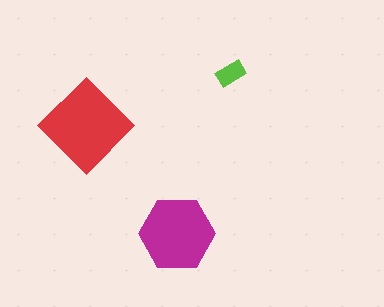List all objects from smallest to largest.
The lime rectangle, the magenta hexagon, the red diamond.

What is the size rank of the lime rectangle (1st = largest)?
3rd.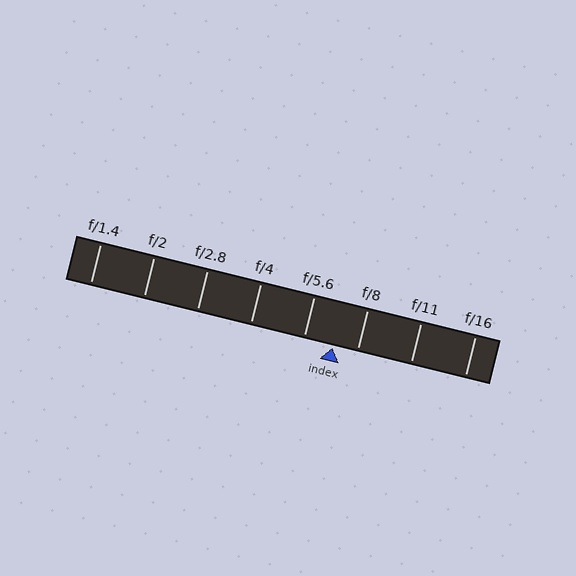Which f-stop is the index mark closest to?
The index mark is closest to f/8.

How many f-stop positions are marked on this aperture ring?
There are 8 f-stop positions marked.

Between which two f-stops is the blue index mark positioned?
The index mark is between f/5.6 and f/8.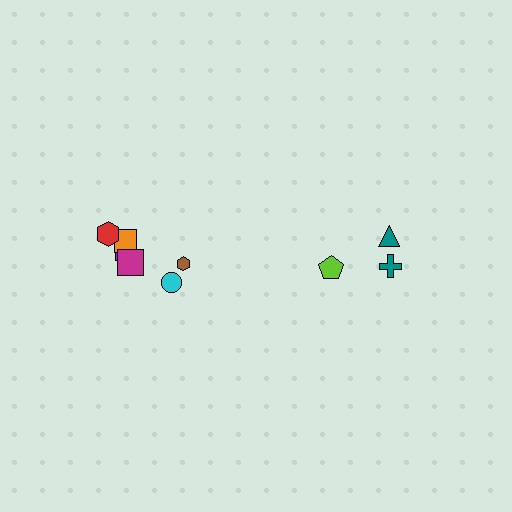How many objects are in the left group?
There are 6 objects.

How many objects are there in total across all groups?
There are 9 objects.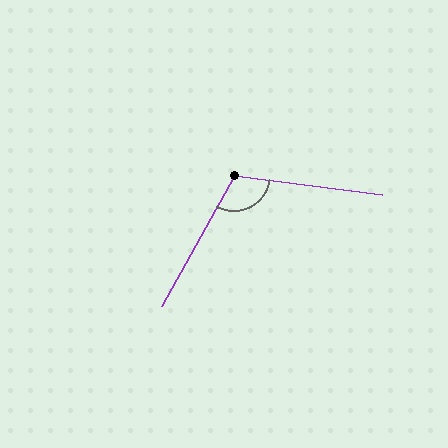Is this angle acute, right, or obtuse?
It is obtuse.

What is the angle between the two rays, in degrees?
Approximately 112 degrees.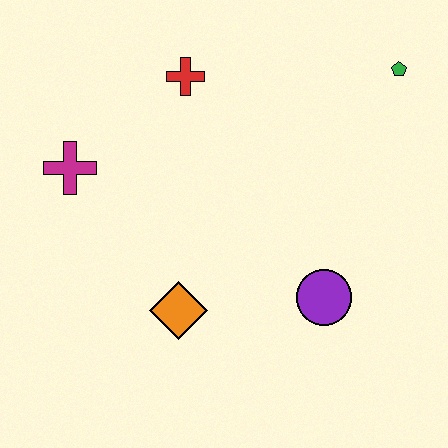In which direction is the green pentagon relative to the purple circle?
The green pentagon is above the purple circle.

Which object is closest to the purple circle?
The orange diamond is closest to the purple circle.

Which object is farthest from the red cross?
The purple circle is farthest from the red cross.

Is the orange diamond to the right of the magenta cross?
Yes